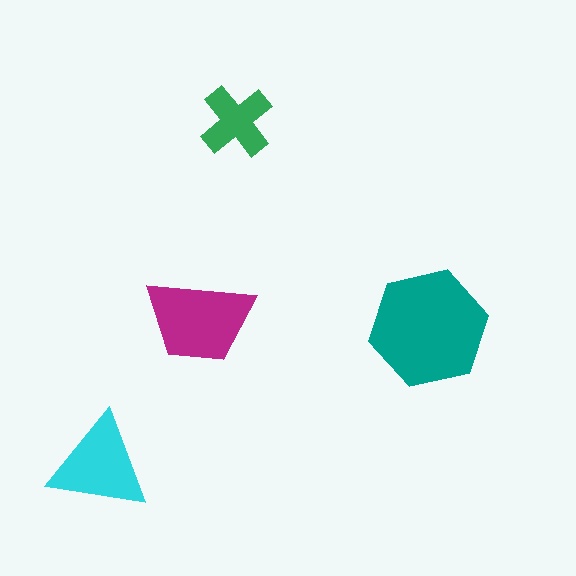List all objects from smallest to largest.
The green cross, the cyan triangle, the magenta trapezoid, the teal hexagon.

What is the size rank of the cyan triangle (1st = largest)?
3rd.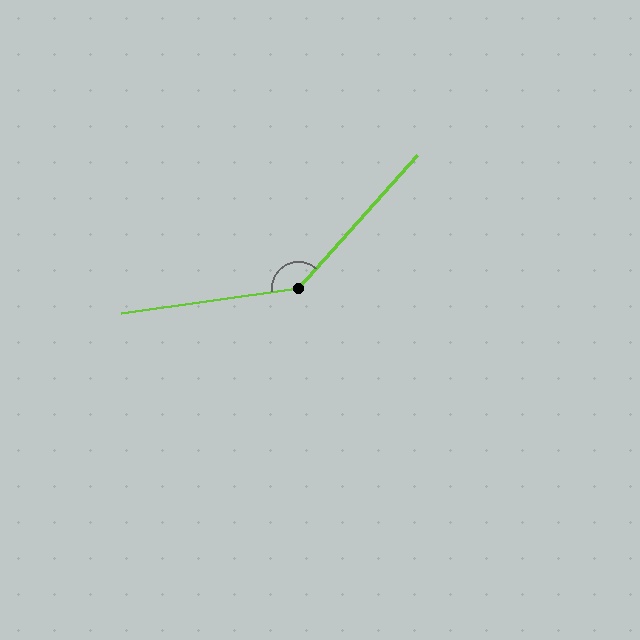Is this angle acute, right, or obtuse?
It is obtuse.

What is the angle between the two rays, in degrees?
Approximately 140 degrees.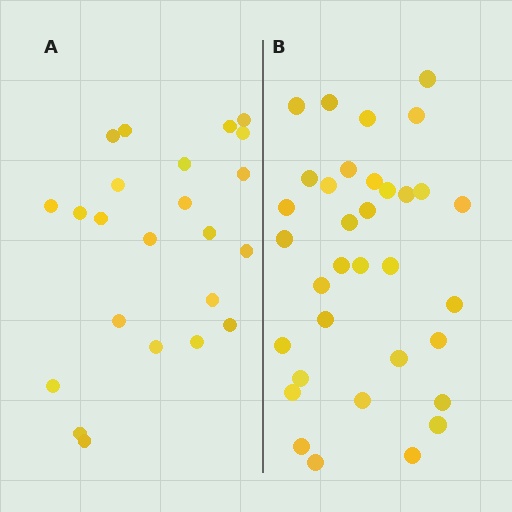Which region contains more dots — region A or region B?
Region B (the right region) has more dots.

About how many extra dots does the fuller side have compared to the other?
Region B has roughly 12 or so more dots than region A.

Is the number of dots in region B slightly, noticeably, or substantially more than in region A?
Region B has substantially more. The ratio is roughly 1.5 to 1.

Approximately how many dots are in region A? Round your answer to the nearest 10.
About 20 dots. (The exact count is 23, which rounds to 20.)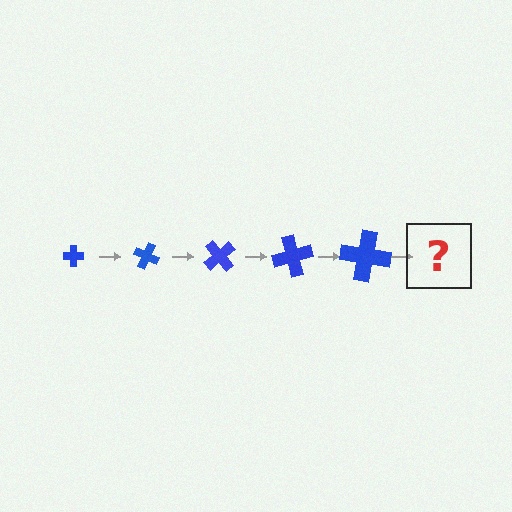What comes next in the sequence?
The next element should be a cross, larger than the previous one and rotated 125 degrees from the start.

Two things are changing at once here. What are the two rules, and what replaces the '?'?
The two rules are that the cross grows larger each step and it rotates 25 degrees each step. The '?' should be a cross, larger than the previous one and rotated 125 degrees from the start.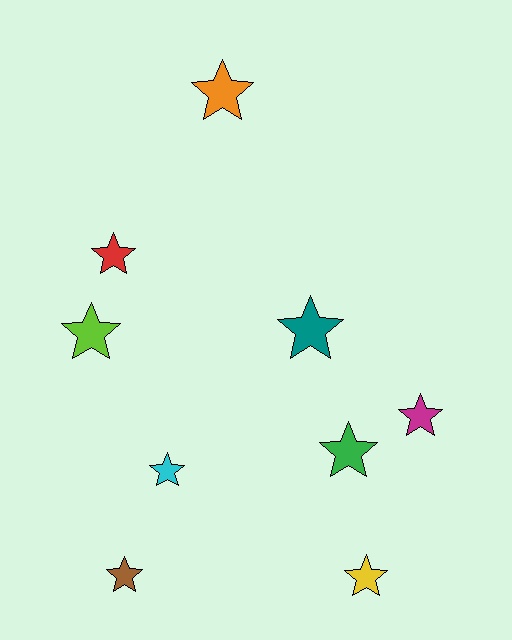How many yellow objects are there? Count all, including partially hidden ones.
There is 1 yellow object.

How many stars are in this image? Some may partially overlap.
There are 9 stars.